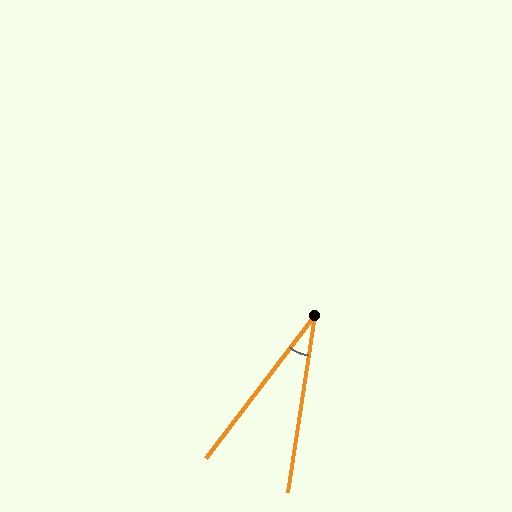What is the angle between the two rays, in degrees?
Approximately 29 degrees.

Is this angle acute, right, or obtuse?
It is acute.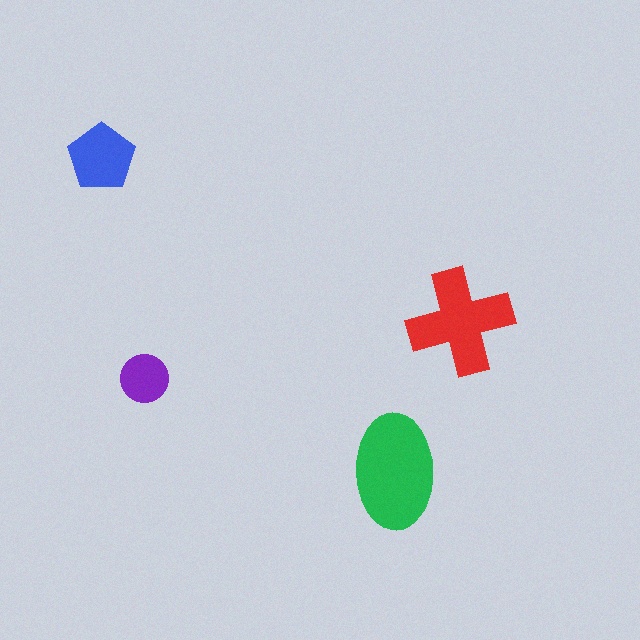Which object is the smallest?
The purple circle.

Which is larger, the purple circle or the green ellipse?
The green ellipse.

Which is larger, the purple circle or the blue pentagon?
The blue pentagon.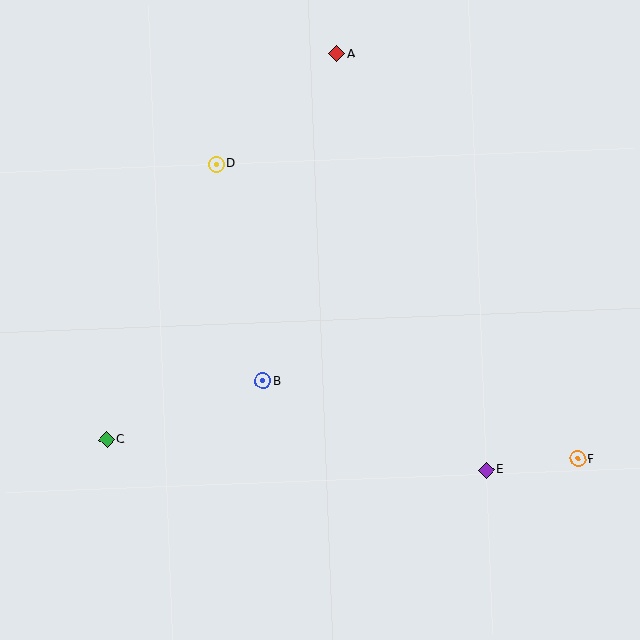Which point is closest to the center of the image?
Point B at (263, 381) is closest to the center.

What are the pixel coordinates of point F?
Point F is at (578, 459).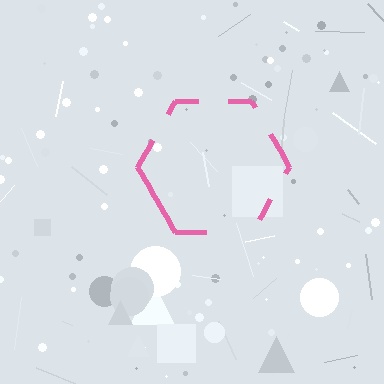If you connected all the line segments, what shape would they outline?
They would outline a hexagon.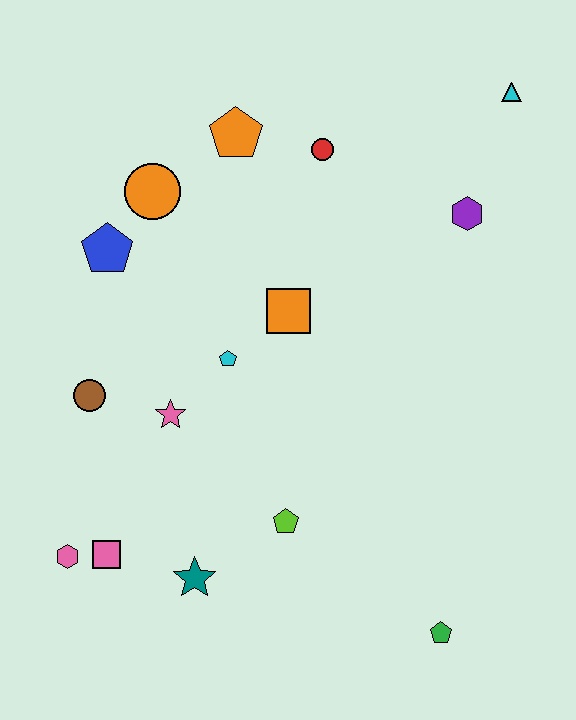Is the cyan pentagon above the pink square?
Yes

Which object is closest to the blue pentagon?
The orange circle is closest to the blue pentagon.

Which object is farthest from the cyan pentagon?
The cyan triangle is farthest from the cyan pentagon.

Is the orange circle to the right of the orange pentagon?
No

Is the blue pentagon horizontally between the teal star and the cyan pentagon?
No